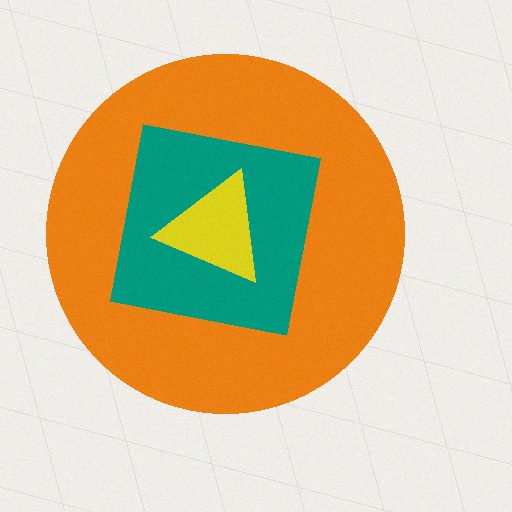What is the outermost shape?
The orange circle.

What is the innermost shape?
The yellow triangle.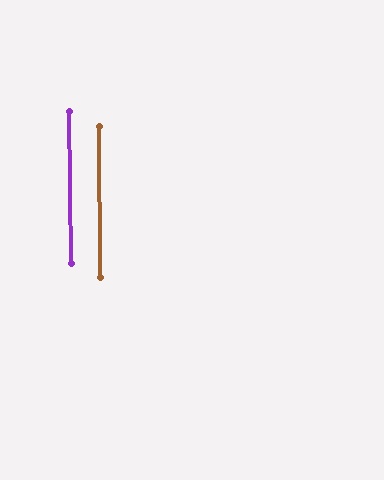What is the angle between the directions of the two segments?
Approximately 1 degree.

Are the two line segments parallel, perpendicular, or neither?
Parallel — their directions differ by only 0.8°.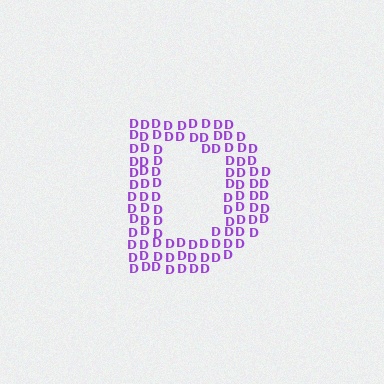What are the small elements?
The small elements are letter D's.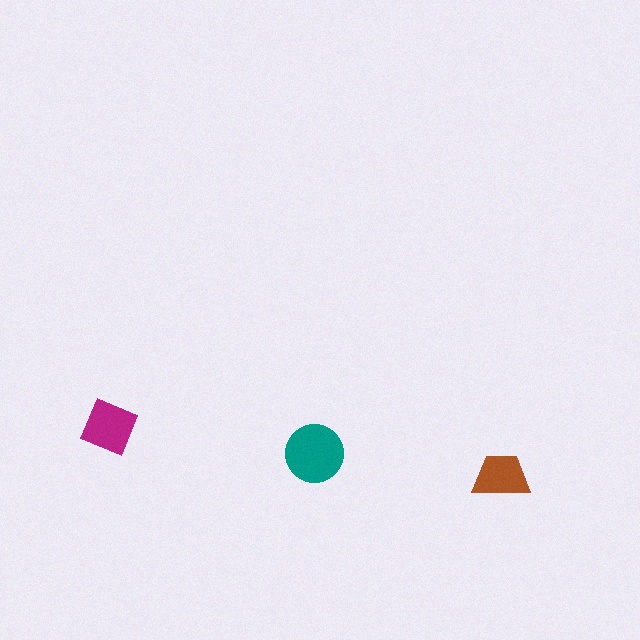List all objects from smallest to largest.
The brown trapezoid, the magenta diamond, the teal circle.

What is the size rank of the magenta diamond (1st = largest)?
2nd.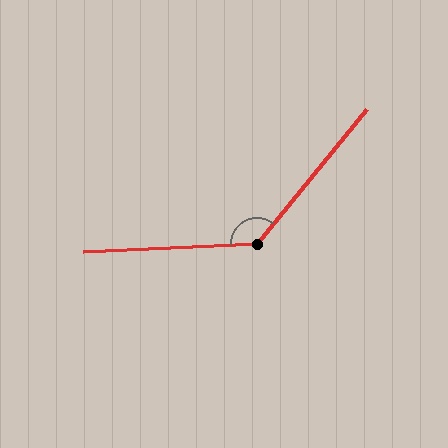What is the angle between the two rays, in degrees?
Approximately 132 degrees.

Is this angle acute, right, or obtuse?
It is obtuse.